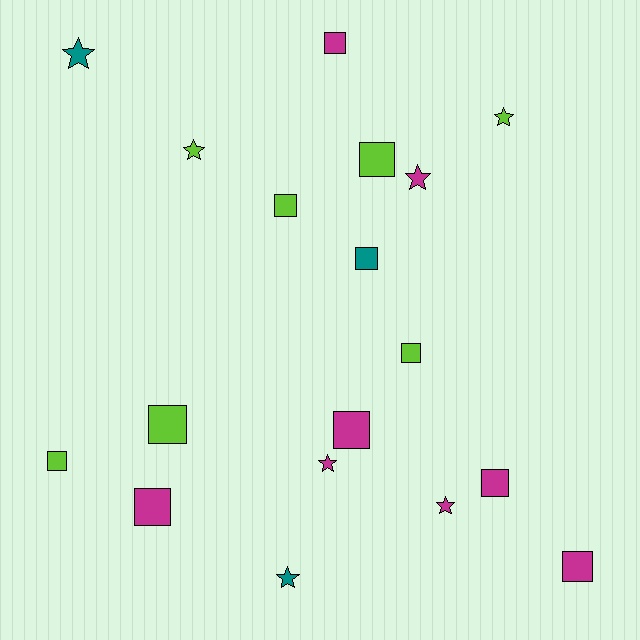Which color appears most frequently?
Magenta, with 8 objects.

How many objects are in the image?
There are 18 objects.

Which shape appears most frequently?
Square, with 11 objects.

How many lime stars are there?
There are 2 lime stars.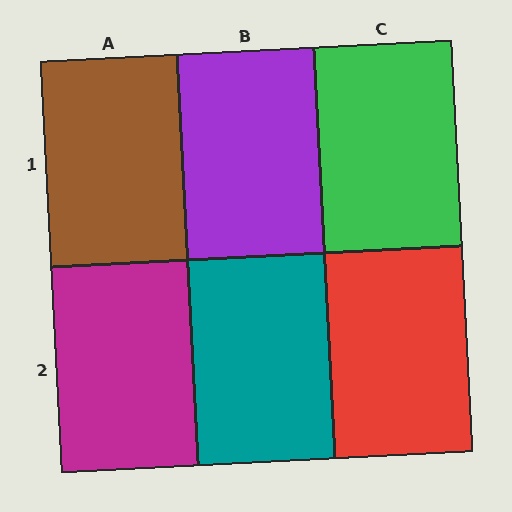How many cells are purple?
1 cell is purple.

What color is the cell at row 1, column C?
Green.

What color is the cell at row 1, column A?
Brown.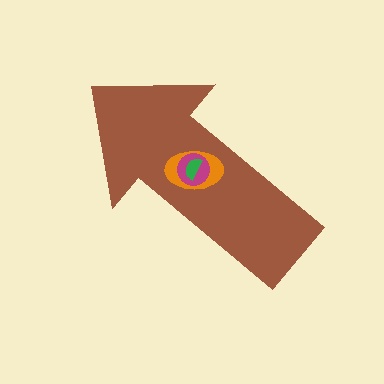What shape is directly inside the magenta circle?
The green semicircle.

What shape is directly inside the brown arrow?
The orange ellipse.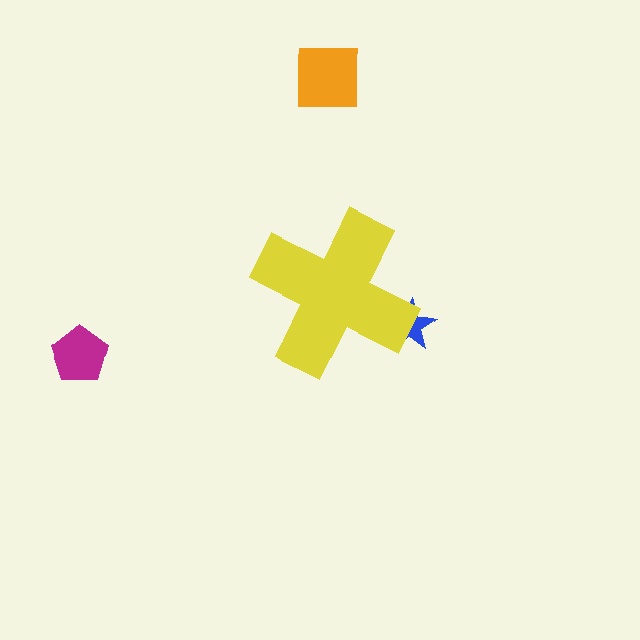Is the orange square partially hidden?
No, the orange square is fully visible.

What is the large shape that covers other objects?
A yellow cross.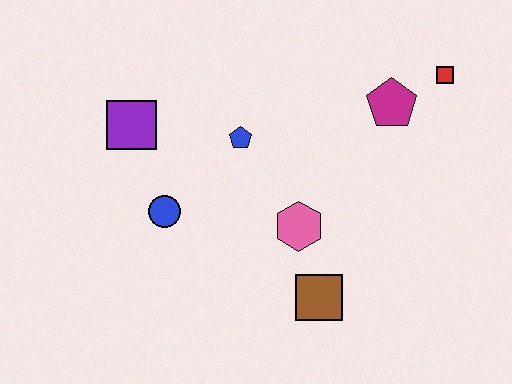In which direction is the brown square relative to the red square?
The brown square is below the red square.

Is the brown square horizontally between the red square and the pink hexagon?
Yes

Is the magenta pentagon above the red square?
No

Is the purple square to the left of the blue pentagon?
Yes